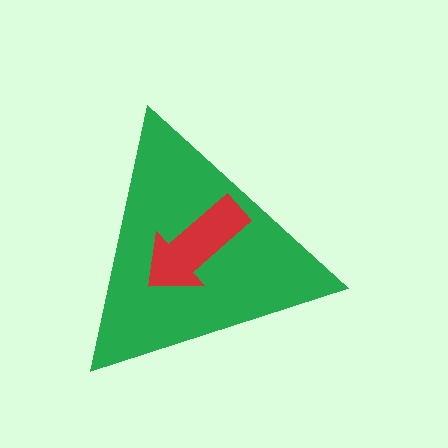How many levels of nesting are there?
2.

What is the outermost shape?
The green triangle.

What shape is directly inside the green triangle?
The red arrow.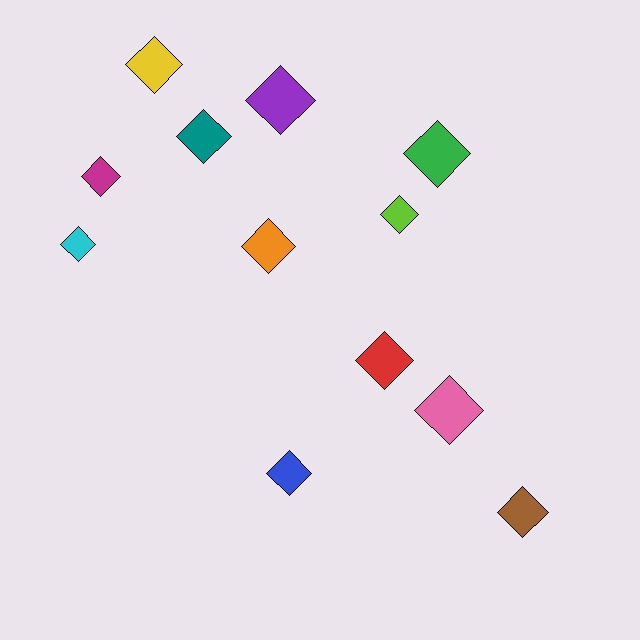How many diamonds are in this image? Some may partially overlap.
There are 12 diamonds.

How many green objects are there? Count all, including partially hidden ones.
There is 1 green object.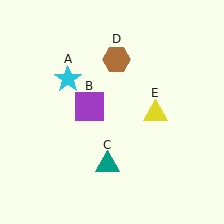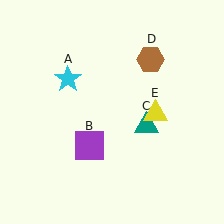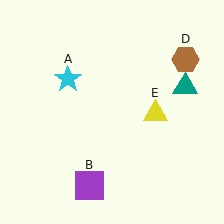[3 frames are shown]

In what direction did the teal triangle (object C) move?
The teal triangle (object C) moved up and to the right.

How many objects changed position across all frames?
3 objects changed position: purple square (object B), teal triangle (object C), brown hexagon (object D).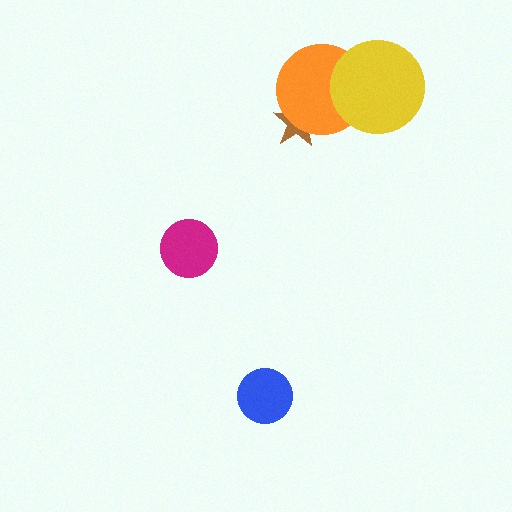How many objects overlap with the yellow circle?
1 object overlaps with the yellow circle.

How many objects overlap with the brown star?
1 object overlaps with the brown star.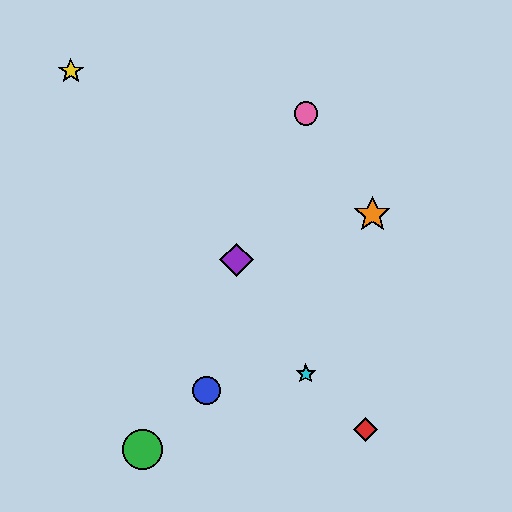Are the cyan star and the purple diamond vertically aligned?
No, the cyan star is at x≈306 and the purple diamond is at x≈237.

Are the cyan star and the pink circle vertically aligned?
Yes, both are at x≈306.